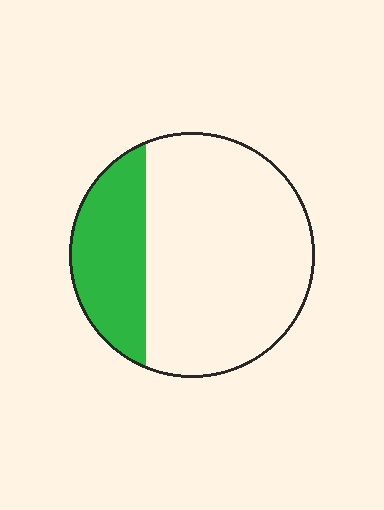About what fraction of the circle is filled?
About one quarter (1/4).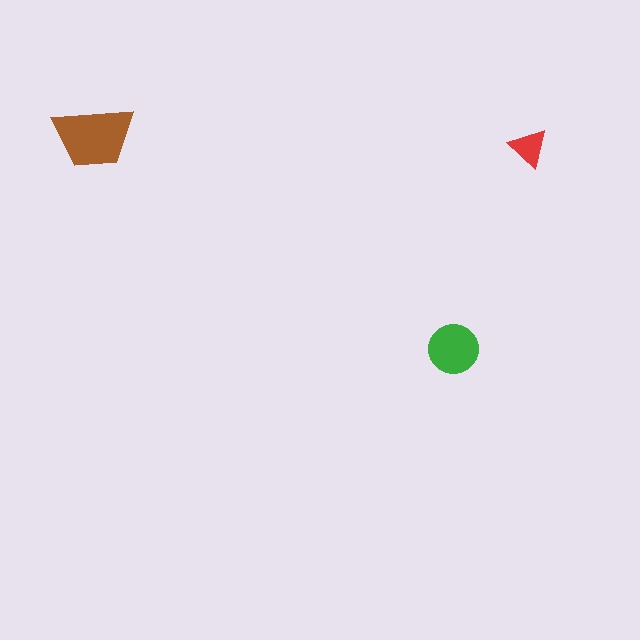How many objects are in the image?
There are 3 objects in the image.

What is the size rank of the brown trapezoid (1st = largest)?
1st.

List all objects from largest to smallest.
The brown trapezoid, the green circle, the red triangle.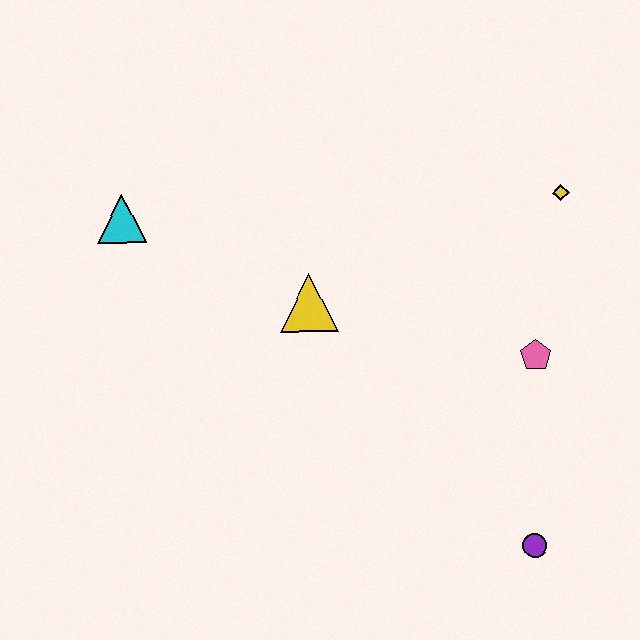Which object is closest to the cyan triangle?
The yellow triangle is closest to the cyan triangle.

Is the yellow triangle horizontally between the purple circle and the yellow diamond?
No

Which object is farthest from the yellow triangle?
The purple circle is farthest from the yellow triangle.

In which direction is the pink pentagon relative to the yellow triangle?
The pink pentagon is to the right of the yellow triangle.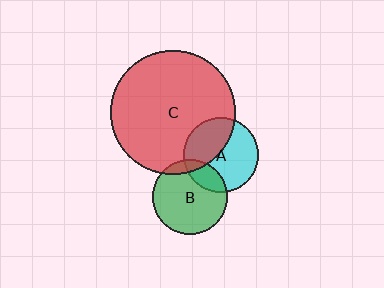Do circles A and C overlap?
Yes.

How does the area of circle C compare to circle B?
Approximately 2.8 times.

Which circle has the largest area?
Circle C (red).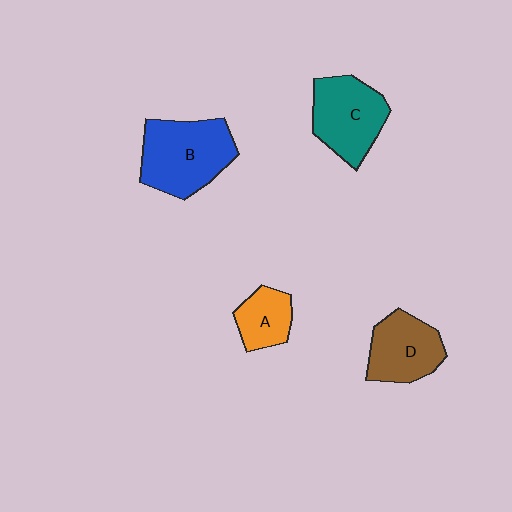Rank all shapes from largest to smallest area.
From largest to smallest: B (blue), C (teal), D (brown), A (orange).